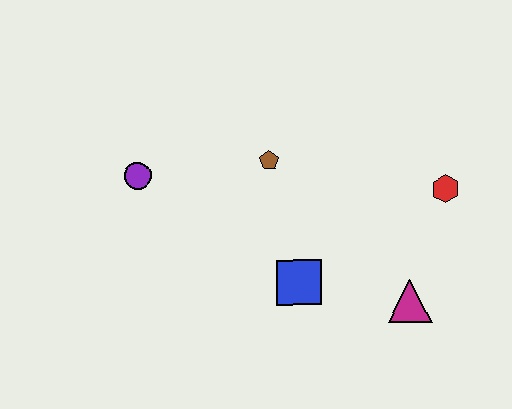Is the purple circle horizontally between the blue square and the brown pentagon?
No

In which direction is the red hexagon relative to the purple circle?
The red hexagon is to the right of the purple circle.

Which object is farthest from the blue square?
The purple circle is farthest from the blue square.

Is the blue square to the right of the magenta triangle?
No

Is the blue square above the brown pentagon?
No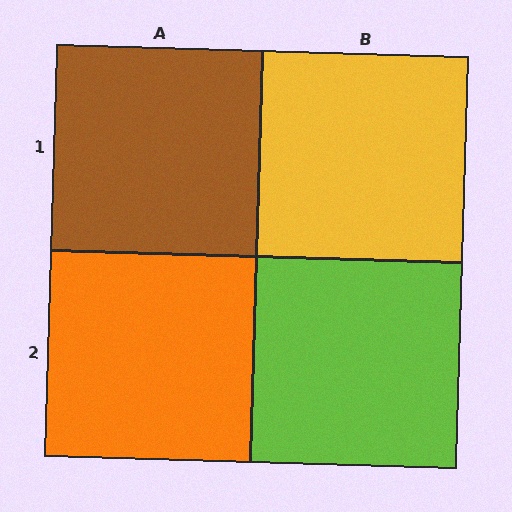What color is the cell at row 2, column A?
Orange.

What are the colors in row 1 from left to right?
Brown, yellow.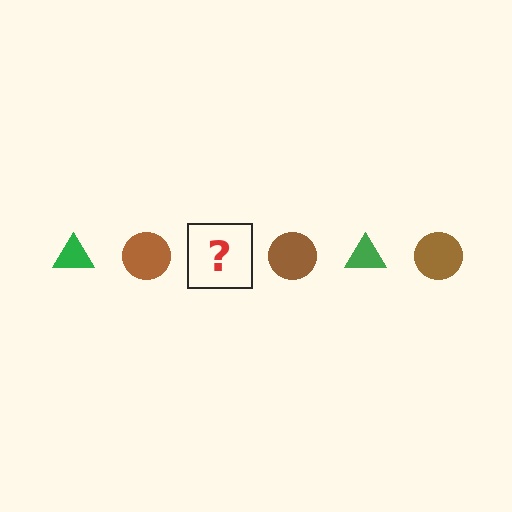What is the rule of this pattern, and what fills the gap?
The rule is that the pattern alternates between green triangle and brown circle. The gap should be filled with a green triangle.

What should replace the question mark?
The question mark should be replaced with a green triangle.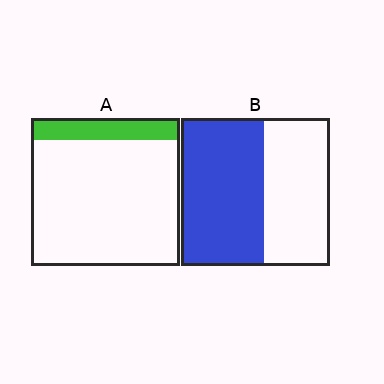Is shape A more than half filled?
No.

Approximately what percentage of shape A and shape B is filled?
A is approximately 15% and B is approximately 55%.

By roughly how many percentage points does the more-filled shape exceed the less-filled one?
By roughly 40 percentage points (B over A).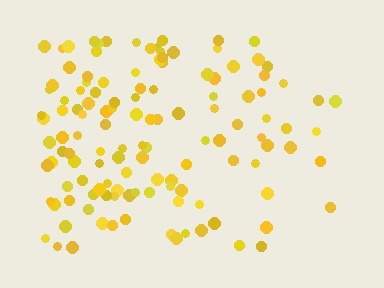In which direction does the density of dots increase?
From right to left, with the left side densest.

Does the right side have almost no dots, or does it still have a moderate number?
Still a moderate number, just noticeably fewer than the left.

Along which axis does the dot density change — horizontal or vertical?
Horizontal.